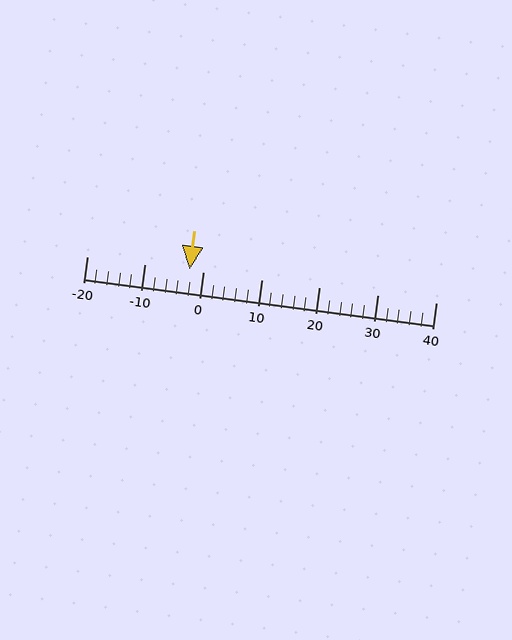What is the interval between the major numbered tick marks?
The major tick marks are spaced 10 units apart.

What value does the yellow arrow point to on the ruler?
The yellow arrow points to approximately -2.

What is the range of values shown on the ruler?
The ruler shows values from -20 to 40.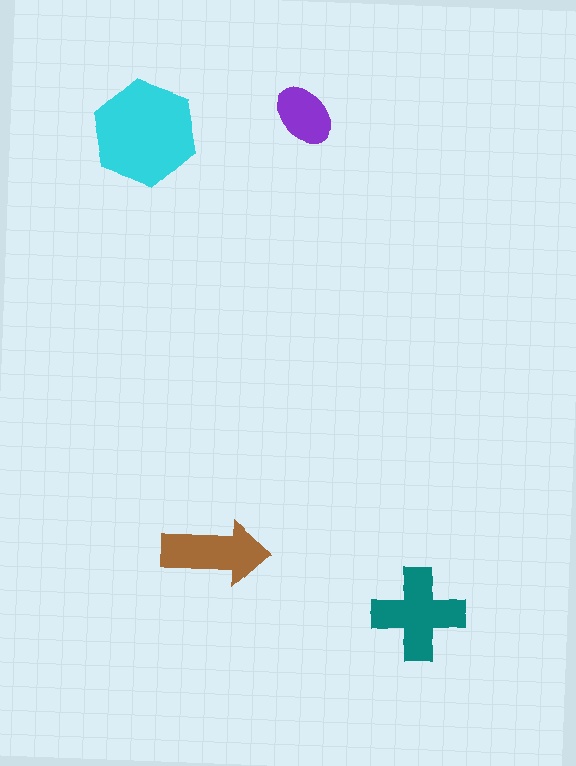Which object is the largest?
The cyan hexagon.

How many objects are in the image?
There are 4 objects in the image.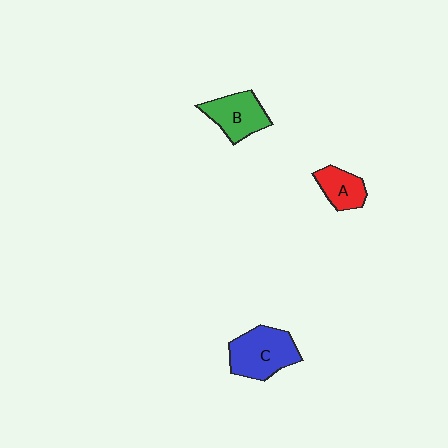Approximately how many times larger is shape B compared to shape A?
Approximately 1.4 times.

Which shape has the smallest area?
Shape A (red).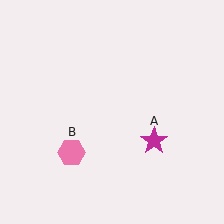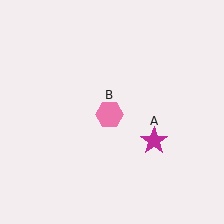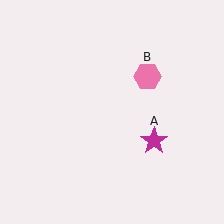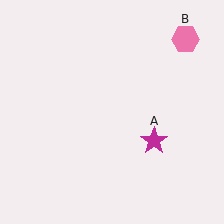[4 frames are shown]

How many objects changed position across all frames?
1 object changed position: pink hexagon (object B).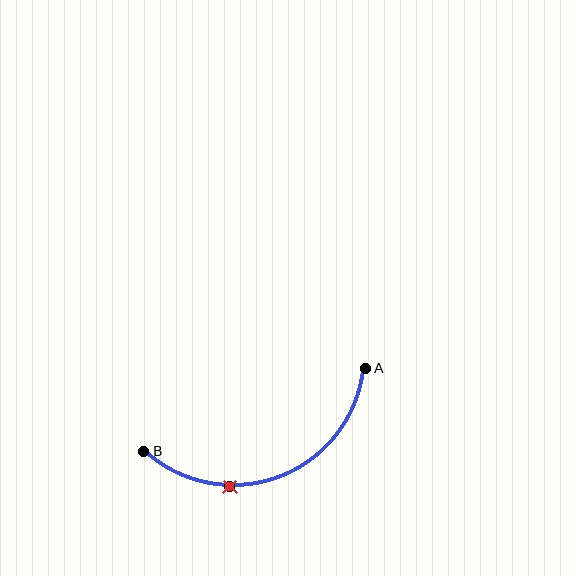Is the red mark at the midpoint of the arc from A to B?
No. The red mark lies on the arc but is closer to endpoint B. The arc midpoint would be at the point on the curve equidistant along the arc from both A and B.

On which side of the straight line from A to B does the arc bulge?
The arc bulges below the straight line connecting A and B.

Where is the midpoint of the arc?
The arc midpoint is the point on the curve farthest from the straight line joining A and B. It sits below that line.